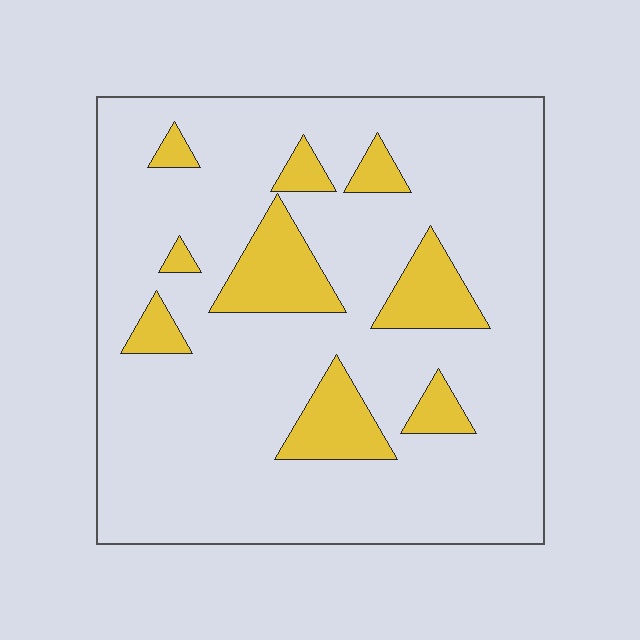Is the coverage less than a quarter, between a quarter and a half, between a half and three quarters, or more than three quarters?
Less than a quarter.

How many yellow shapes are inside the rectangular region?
9.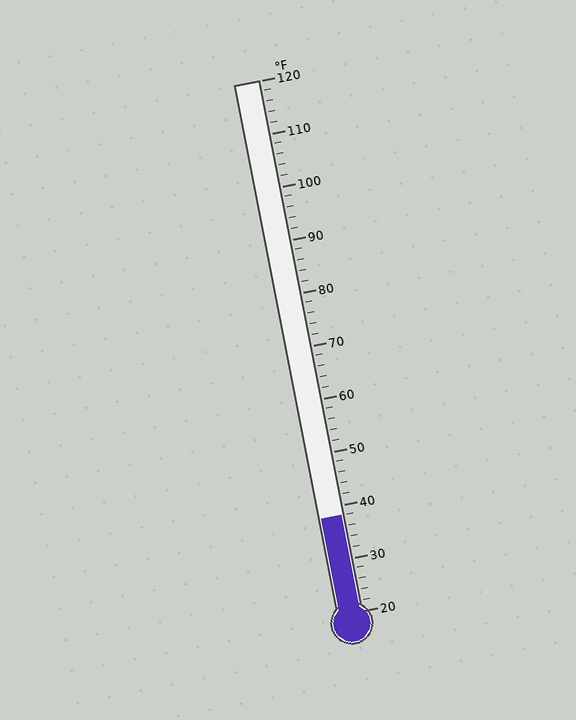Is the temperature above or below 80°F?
The temperature is below 80°F.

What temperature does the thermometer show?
The thermometer shows approximately 38°F.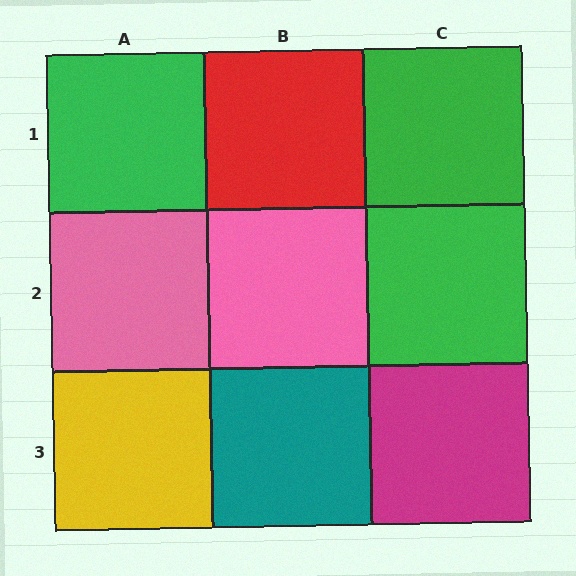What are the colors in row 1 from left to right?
Green, red, green.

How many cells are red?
1 cell is red.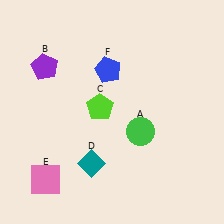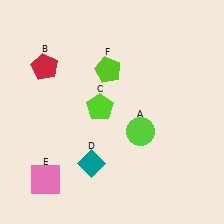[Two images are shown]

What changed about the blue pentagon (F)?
In Image 1, F is blue. In Image 2, it changed to lime.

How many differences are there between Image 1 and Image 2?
There are 3 differences between the two images.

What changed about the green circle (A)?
In Image 1, A is green. In Image 2, it changed to lime.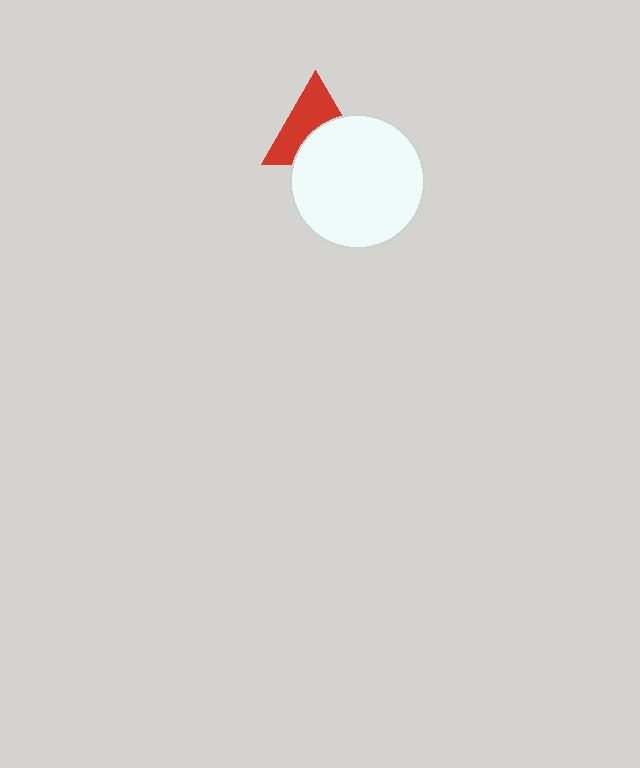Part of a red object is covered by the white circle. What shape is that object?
It is a triangle.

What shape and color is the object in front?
The object in front is a white circle.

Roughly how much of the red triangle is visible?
About half of it is visible (roughly 54%).